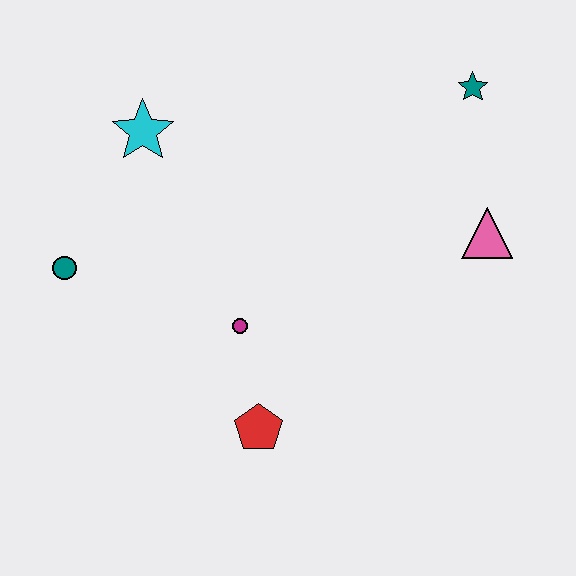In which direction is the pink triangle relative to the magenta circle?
The pink triangle is to the right of the magenta circle.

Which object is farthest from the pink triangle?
The teal circle is farthest from the pink triangle.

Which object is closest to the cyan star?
The teal circle is closest to the cyan star.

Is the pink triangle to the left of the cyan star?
No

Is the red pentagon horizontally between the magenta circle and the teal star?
Yes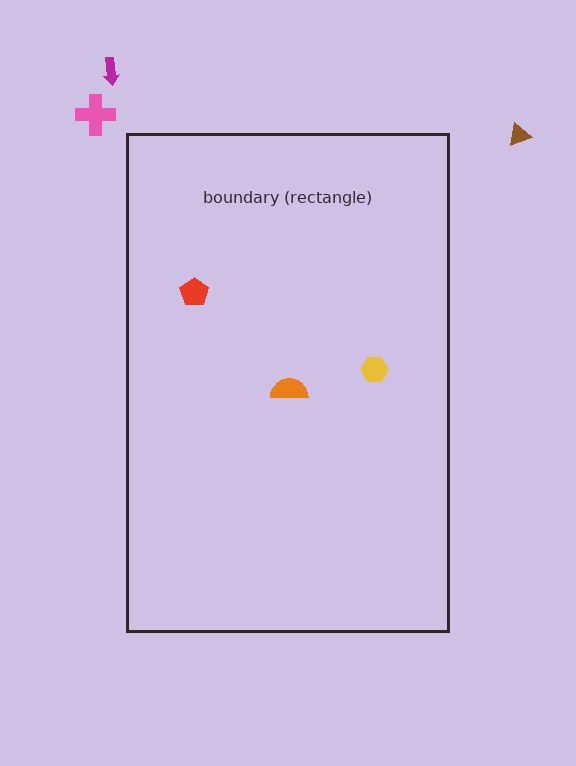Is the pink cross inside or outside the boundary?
Outside.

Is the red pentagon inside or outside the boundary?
Inside.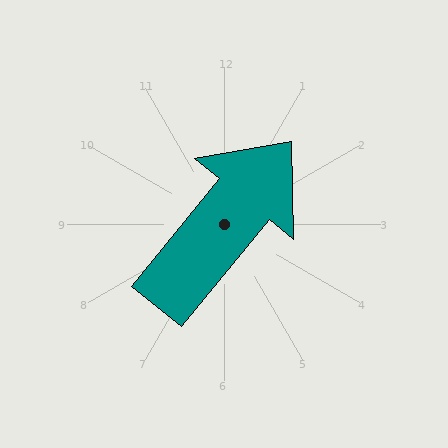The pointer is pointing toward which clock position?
Roughly 1 o'clock.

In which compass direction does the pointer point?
Northeast.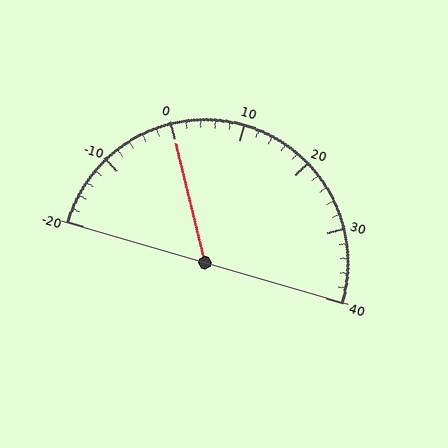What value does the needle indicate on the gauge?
The needle indicates approximately 0.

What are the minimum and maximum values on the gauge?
The gauge ranges from -20 to 40.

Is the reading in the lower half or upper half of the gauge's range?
The reading is in the lower half of the range (-20 to 40).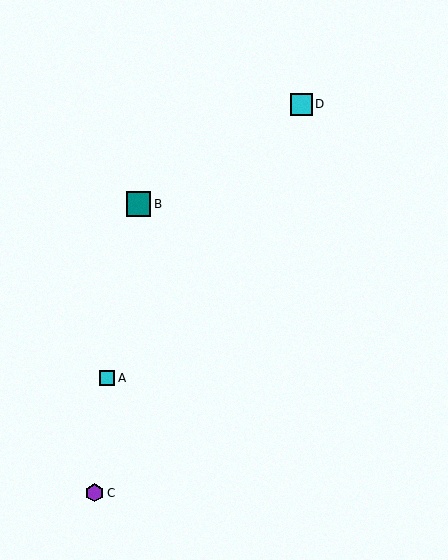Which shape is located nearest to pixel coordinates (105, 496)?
The purple hexagon (labeled C) at (95, 493) is nearest to that location.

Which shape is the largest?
The teal square (labeled B) is the largest.